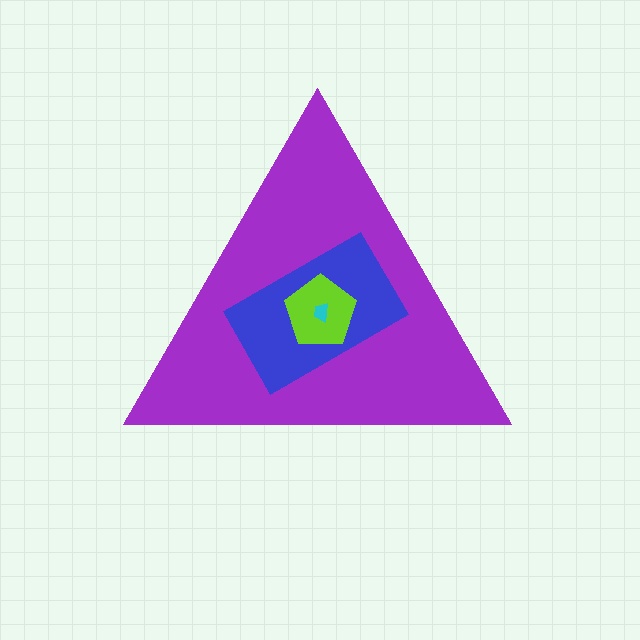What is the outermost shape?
The purple triangle.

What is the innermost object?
The cyan trapezoid.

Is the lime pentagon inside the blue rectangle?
Yes.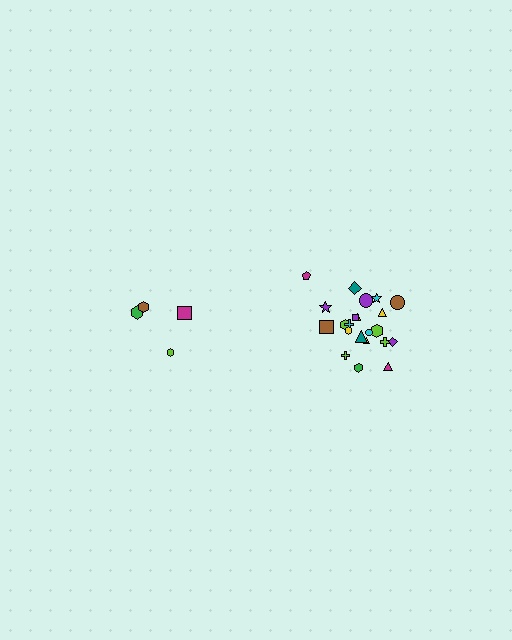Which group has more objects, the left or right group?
The right group.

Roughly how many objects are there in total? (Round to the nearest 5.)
Roughly 25 objects in total.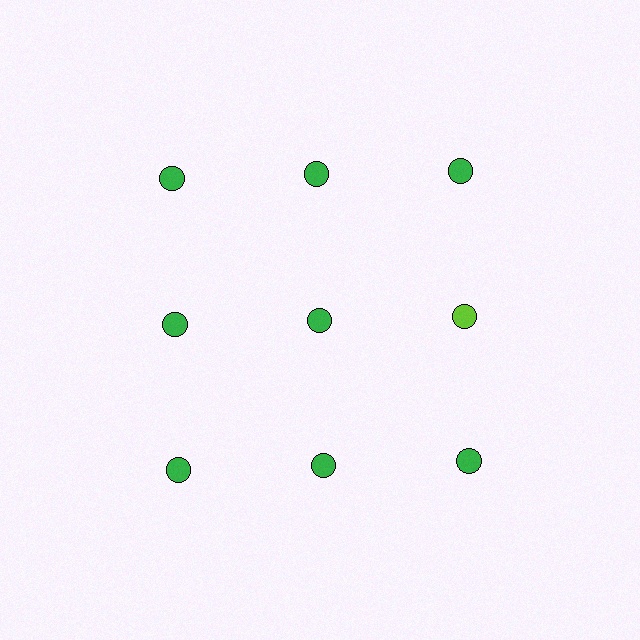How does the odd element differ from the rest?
It has a different color: lime instead of green.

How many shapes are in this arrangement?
There are 9 shapes arranged in a grid pattern.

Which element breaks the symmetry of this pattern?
The lime circle in the second row, center column breaks the symmetry. All other shapes are green circles.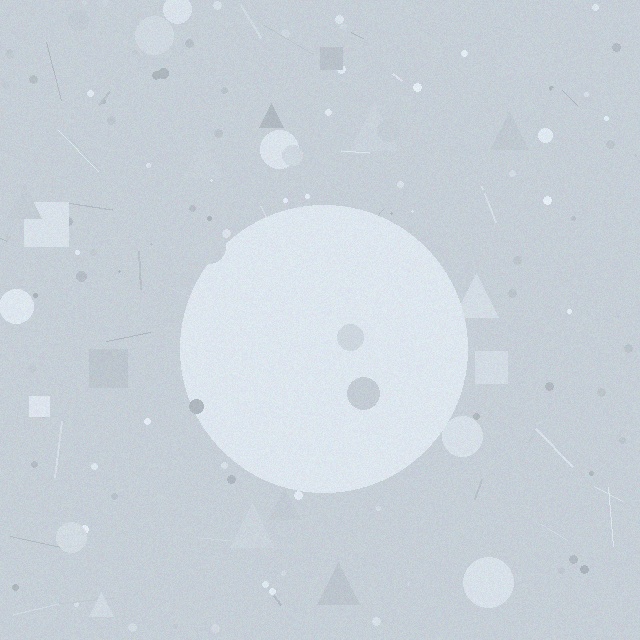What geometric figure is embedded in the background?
A circle is embedded in the background.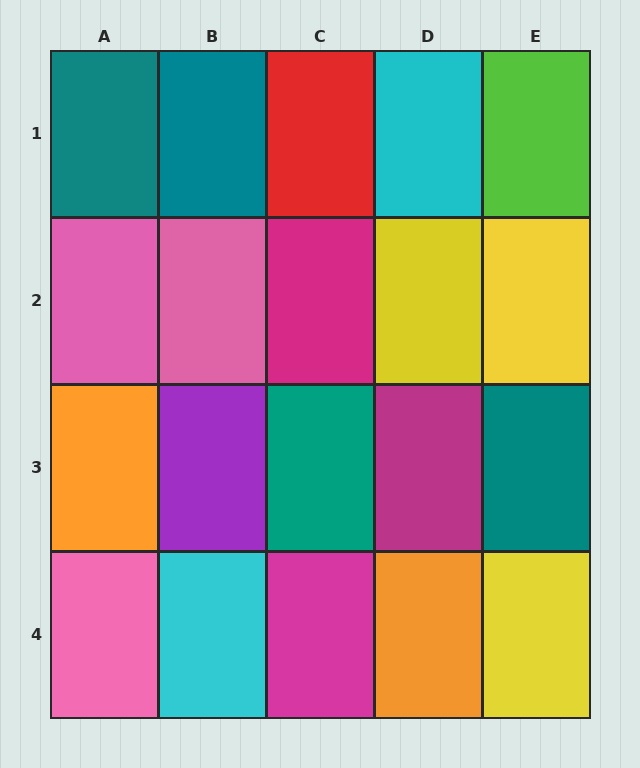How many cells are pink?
3 cells are pink.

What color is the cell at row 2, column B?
Pink.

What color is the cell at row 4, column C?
Magenta.